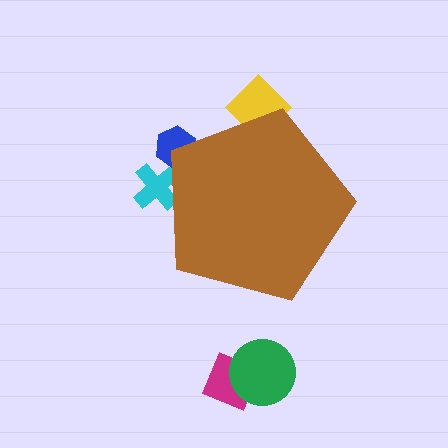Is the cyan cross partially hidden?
Yes, the cyan cross is partially hidden behind the brown pentagon.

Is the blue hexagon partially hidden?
Yes, the blue hexagon is partially hidden behind the brown pentagon.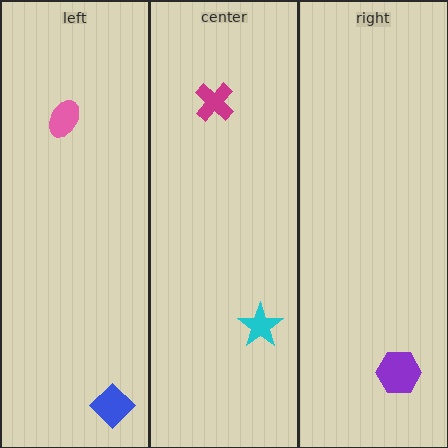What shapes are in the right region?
The purple hexagon.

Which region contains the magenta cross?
The center region.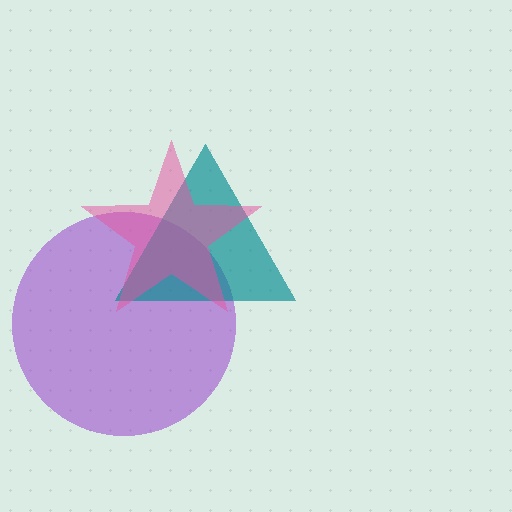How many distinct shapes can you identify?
There are 3 distinct shapes: a purple circle, a teal triangle, a pink star.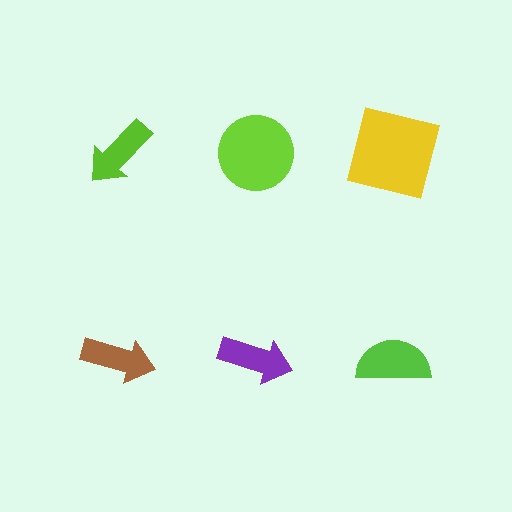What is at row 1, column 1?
A lime arrow.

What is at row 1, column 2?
A lime circle.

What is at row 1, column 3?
A yellow square.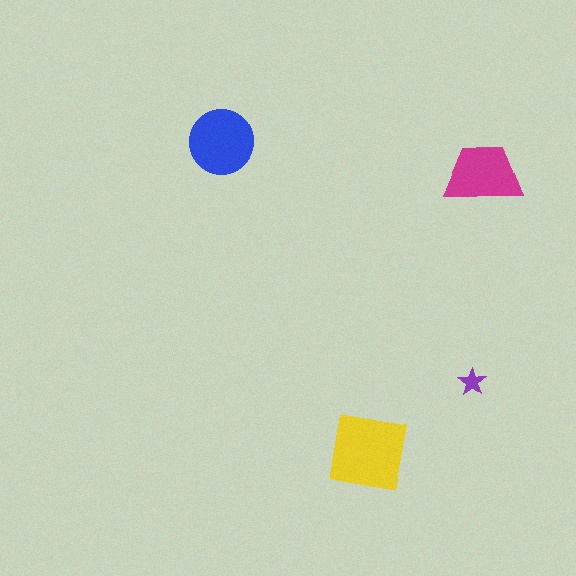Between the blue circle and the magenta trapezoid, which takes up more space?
The blue circle.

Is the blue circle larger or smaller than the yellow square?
Smaller.